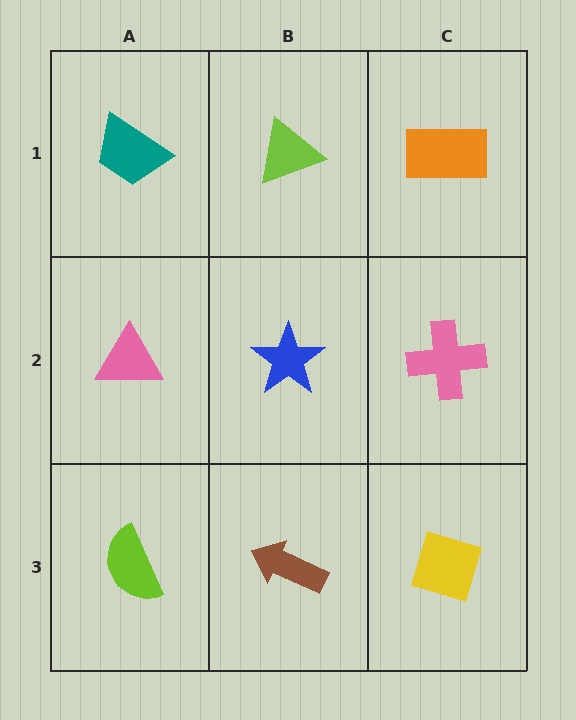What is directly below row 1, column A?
A pink triangle.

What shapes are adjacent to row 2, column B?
A lime triangle (row 1, column B), a brown arrow (row 3, column B), a pink triangle (row 2, column A), a pink cross (row 2, column C).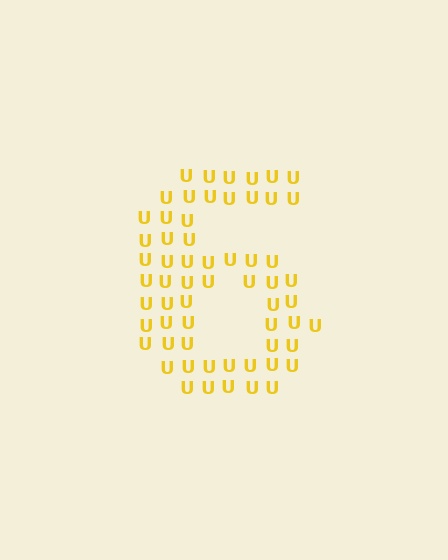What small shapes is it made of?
It is made of small letter U's.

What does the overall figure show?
The overall figure shows the digit 6.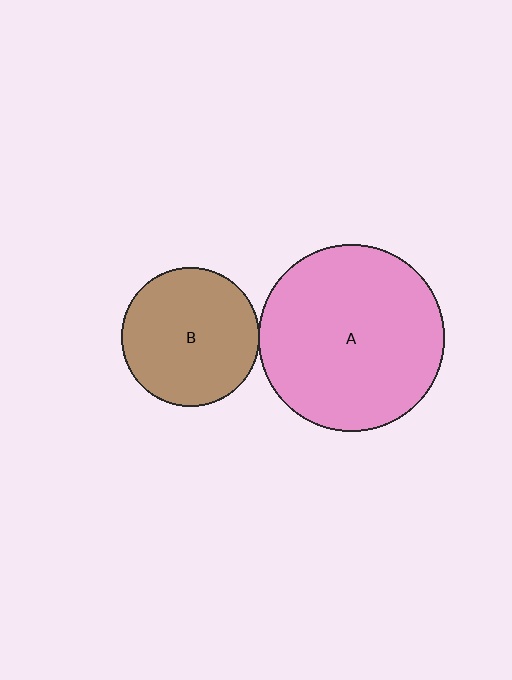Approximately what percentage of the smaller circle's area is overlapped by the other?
Approximately 5%.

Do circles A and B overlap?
Yes.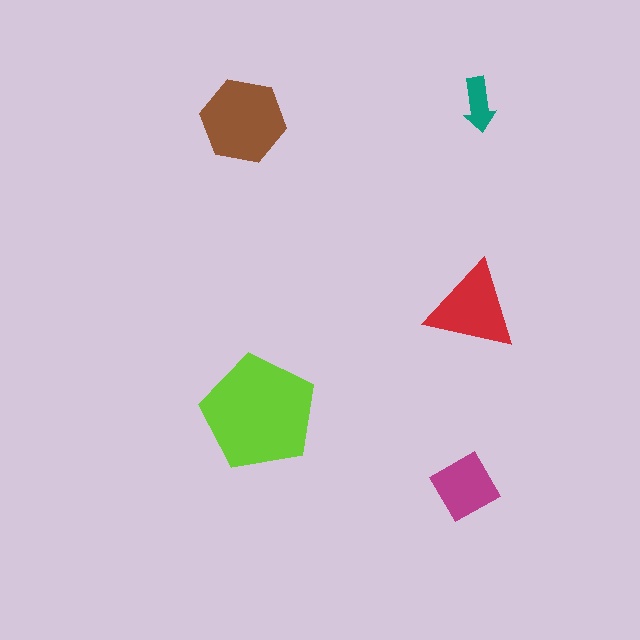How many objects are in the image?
There are 5 objects in the image.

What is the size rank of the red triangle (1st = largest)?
3rd.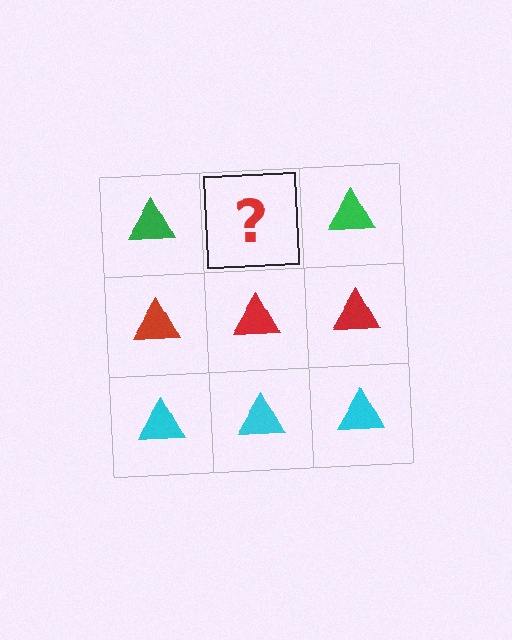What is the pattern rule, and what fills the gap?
The rule is that each row has a consistent color. The gap should be filled with a green triangle.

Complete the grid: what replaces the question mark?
The question mark should be replaced with a green triangle.